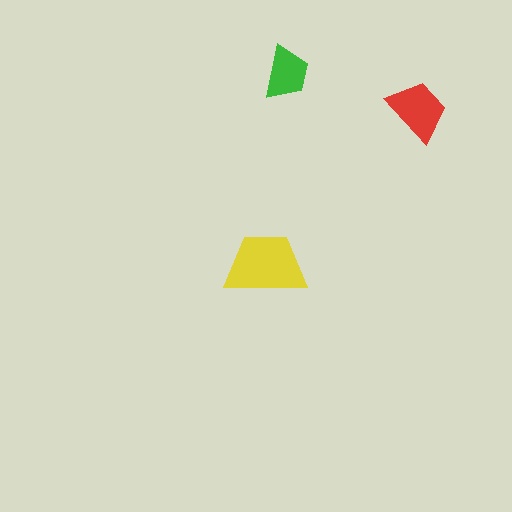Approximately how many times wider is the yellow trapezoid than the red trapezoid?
About 1.5 times wider.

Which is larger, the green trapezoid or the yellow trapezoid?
The yellow one.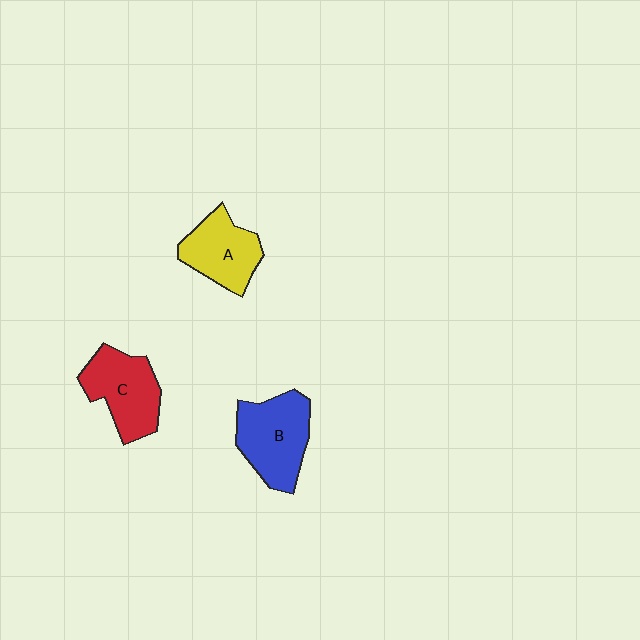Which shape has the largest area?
Shape B (blue).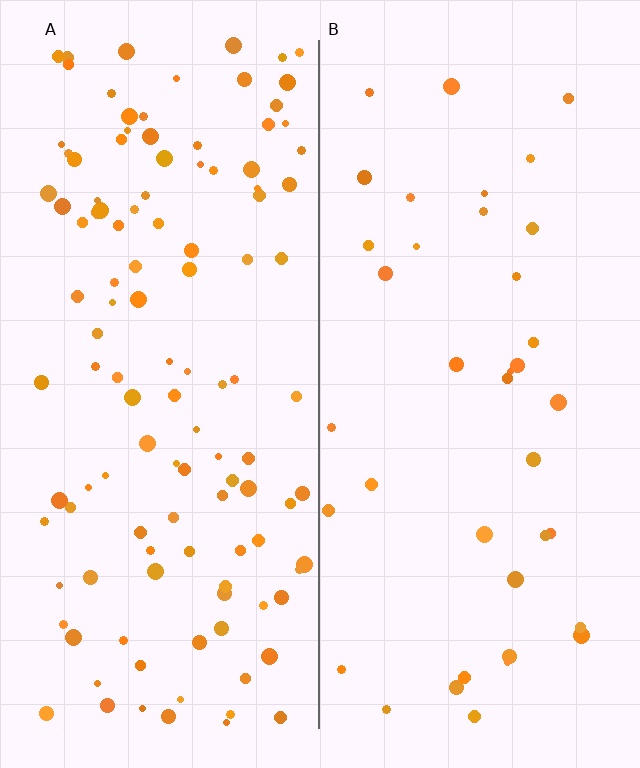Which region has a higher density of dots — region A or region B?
A (the left).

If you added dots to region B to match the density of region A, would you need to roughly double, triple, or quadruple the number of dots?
Approximately triple.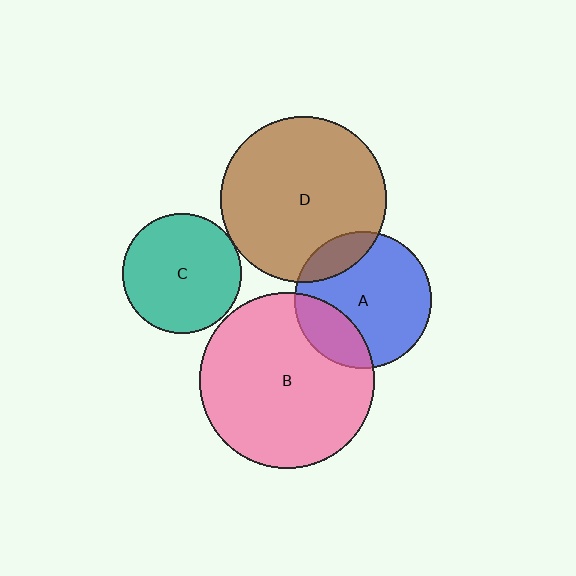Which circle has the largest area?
Circle B (pink).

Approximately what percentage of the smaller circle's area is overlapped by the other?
Approximately 15%.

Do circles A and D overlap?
Yes.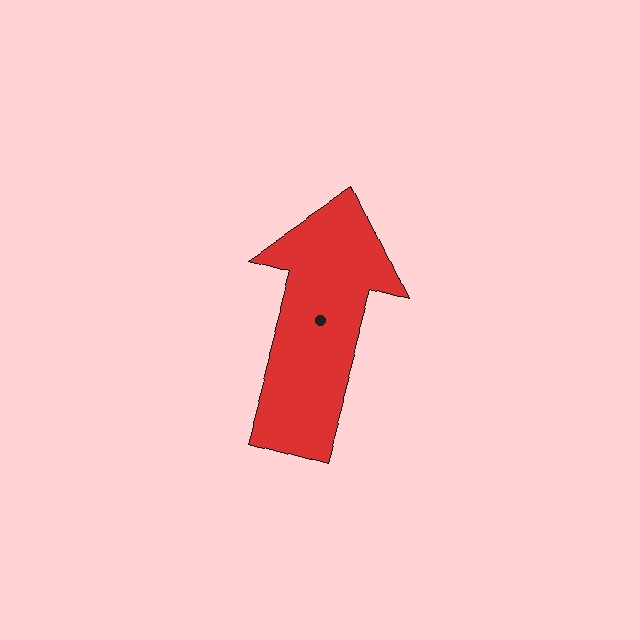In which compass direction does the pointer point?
North.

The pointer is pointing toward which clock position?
Roughly 1 o'clock.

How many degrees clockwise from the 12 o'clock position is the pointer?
Approximately 16 degrees.